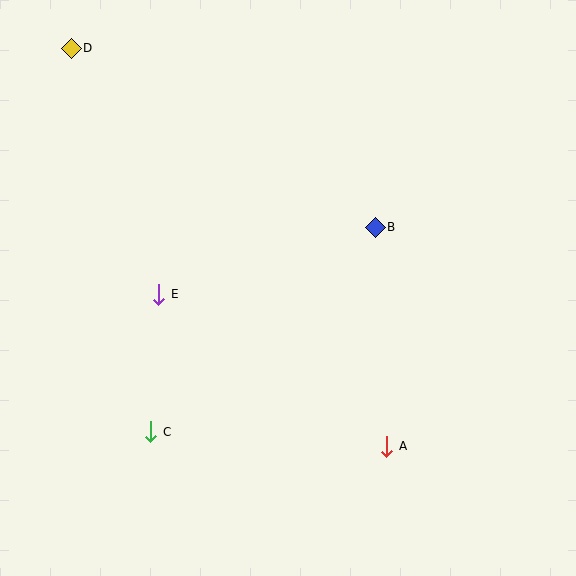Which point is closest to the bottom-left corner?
Point C is closest to the bottom-left corner.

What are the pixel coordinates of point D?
Point D is at (71, 48).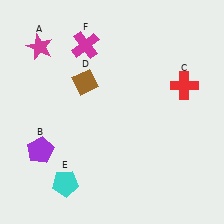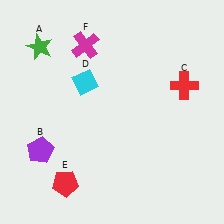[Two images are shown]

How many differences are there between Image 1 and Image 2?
There are 3 differences between the two images.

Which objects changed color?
A changed from magenta to green. D changed from brown to cyan. E changed from cyan to red.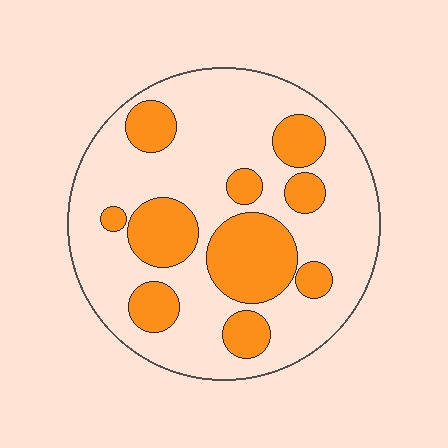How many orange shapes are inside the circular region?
10.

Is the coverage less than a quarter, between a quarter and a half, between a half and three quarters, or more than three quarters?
Between a quarter and a half.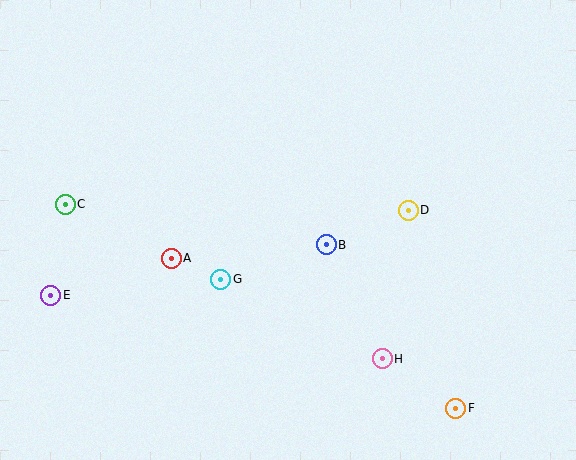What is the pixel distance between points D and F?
The distance between D and F is 203 pixels.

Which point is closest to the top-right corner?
Point D is closest to the top-right corner.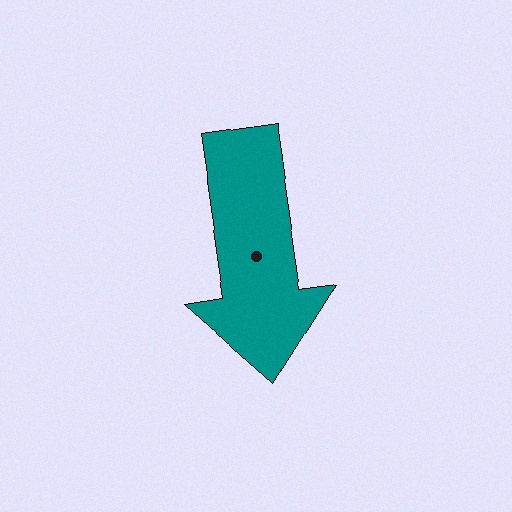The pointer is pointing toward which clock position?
Roughly 6 o'clock.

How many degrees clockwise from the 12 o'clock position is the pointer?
Approximately 172 degrees.